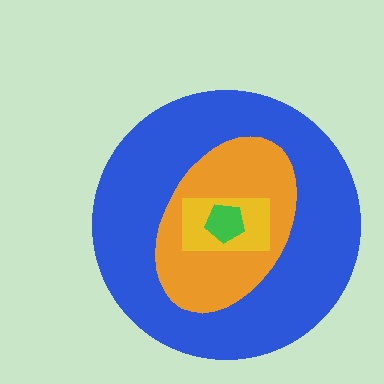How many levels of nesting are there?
4.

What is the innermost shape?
The green pentagon.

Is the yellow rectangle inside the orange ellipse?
Yes.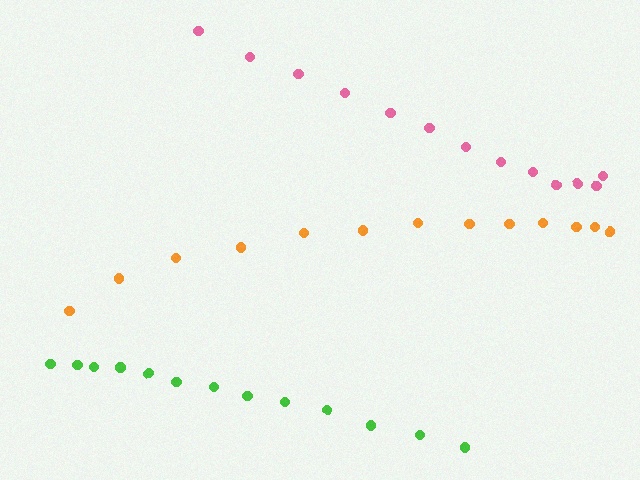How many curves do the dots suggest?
There are 3 distinct paths.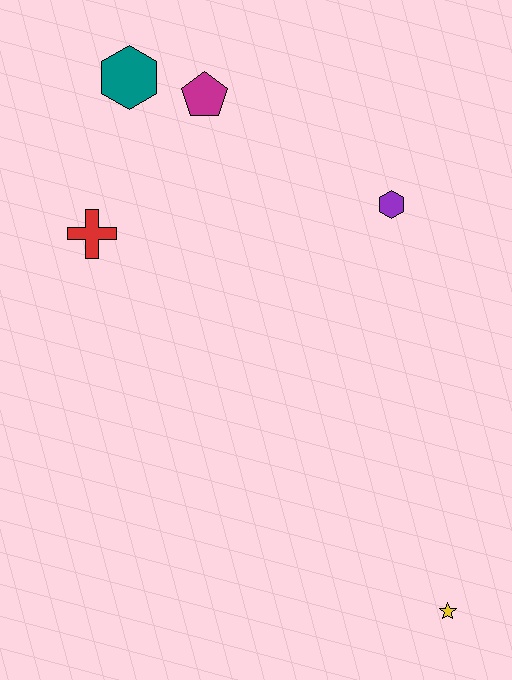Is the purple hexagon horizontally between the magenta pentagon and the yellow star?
Yes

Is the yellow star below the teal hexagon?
Yes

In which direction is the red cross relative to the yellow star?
The red cross is above the yellow star.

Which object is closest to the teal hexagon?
The magenta pentagon is closest to the teal hexagon.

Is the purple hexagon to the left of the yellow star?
Yes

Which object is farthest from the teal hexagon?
The yellow star is farthest from the teal hexagon.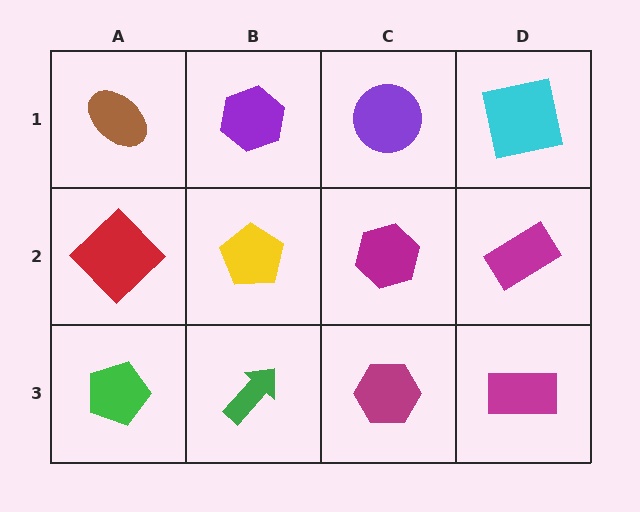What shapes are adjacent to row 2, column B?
A purple hexagon (row 1, column B), a green arrow (row 3, column B), a red diamond (row 2, column A), a magenta hexagon (row 2, column C).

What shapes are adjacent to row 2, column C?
A purple circle (row 1, column C), a magenta hexagon (row 3, column C), a yellow pentagon (row 2, column B), a magenta rectangle (row 2, column D).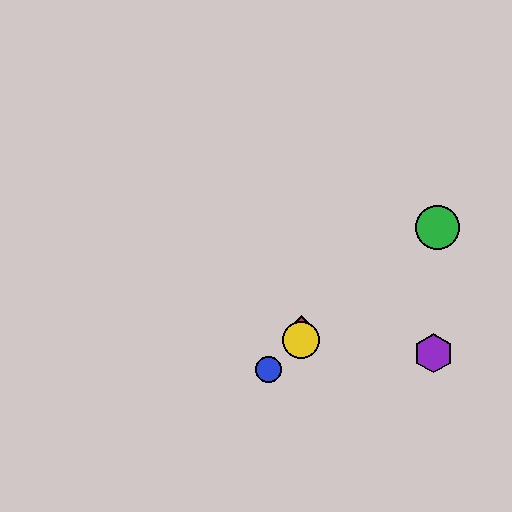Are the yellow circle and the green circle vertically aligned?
No, the yellow circle is at x≈301 and the green circle is at x≈438.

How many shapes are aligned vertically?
2 shapes (the red diamond, the yellow circle) are aligned vertically.